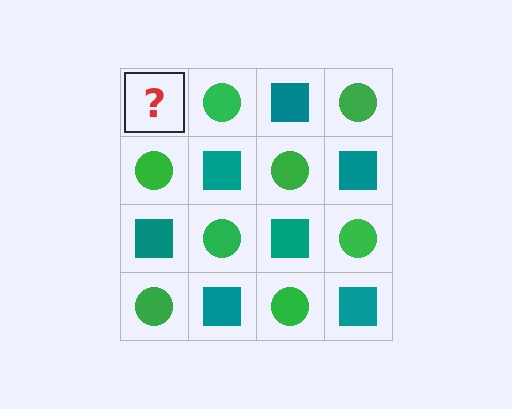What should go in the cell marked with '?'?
The missing cell should contain a teal square.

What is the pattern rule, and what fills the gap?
The rule is that it alternates teal square and green circle in a checkerboard pattern. The gap should be filled with a teal square.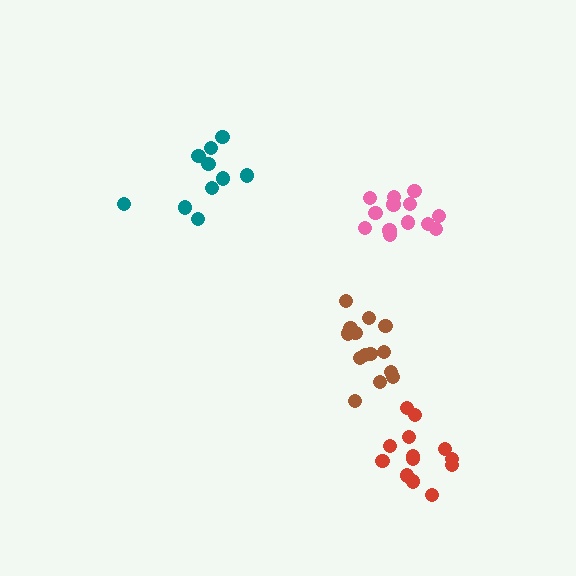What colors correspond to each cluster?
The clusters are colored: teal, red, pink, brown.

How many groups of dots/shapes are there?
There are 4 groups.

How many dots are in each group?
Group 1: 10 dots, Group 2: 13 dots, Group 3: 13 dots, Group 4: 14 dots (50 total).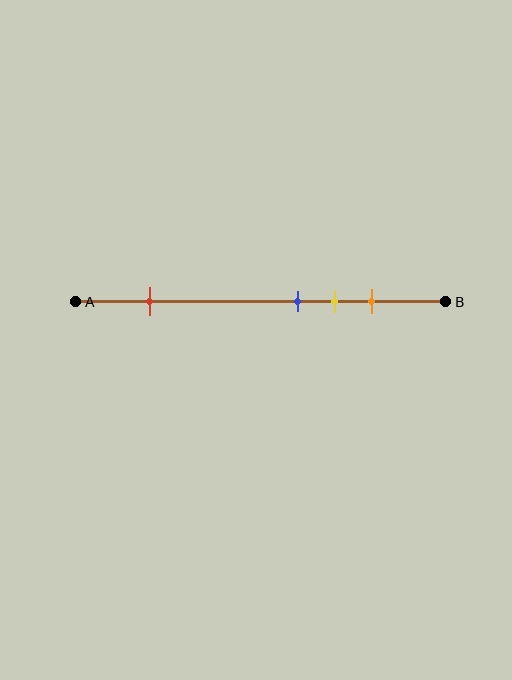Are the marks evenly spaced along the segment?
No, the marks are not evenly spaced.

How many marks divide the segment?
There are 4 marks dividing the segment.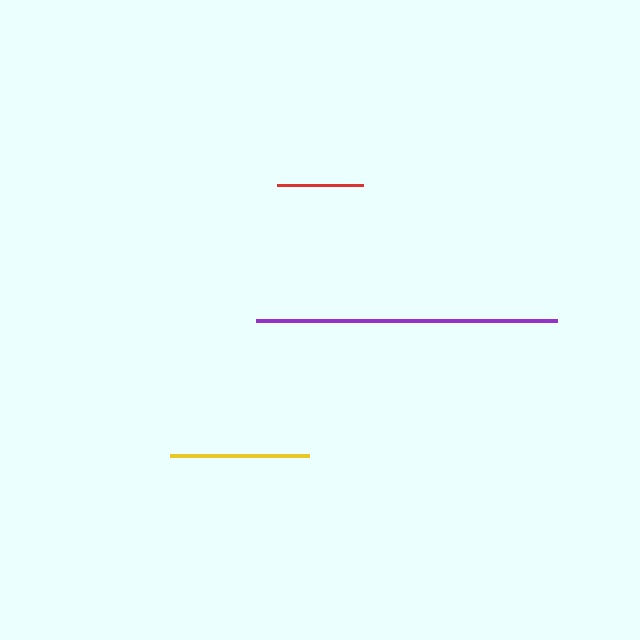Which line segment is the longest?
The purple line is the longest at approximately 301 pixels.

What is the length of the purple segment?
The purple segment is approximately 301 pixels long.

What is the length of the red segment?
The red segment is approximately 85 pixels long.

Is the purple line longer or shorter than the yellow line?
The purple line is longer than the yellow line.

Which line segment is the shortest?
The red line is the shortest at approximately 85 pixels.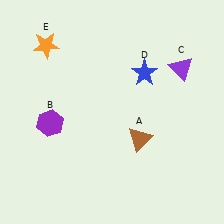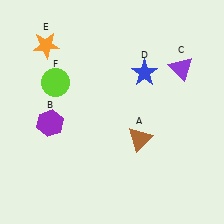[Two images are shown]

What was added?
A lime circle (F) was added in Image 2.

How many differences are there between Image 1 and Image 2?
There is 1 difference between the two images.